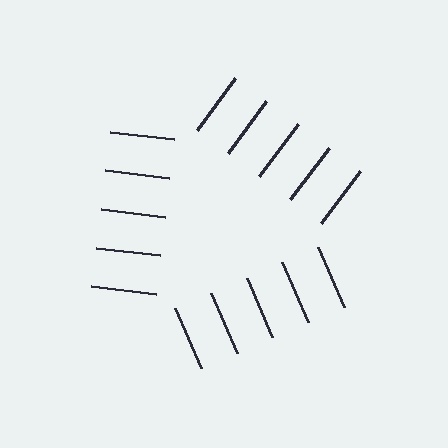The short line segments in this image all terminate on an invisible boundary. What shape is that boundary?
An illusory triangle — the line segments terminate on its edges but no continuous stroke is drawn.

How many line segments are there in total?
15 — 5 along each of the 3 edges.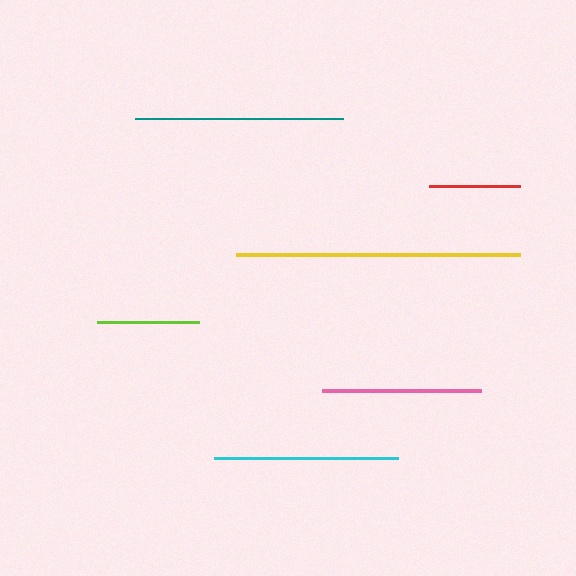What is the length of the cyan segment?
The cyan segment is approximately 184 pixels long.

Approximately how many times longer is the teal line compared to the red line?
The teal line is approximately 2.3 times the length of the red line.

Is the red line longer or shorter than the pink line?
The pink line is longer than the red line.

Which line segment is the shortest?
The red line is the shortest at approximately 91 pixels.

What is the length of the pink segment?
The pink segment is approximately 159 pixels long.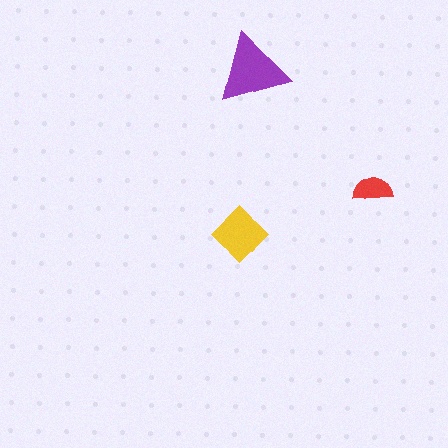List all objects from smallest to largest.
The red semicircle, the yellow diamond, the purple triangle.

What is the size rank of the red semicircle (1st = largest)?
3rd.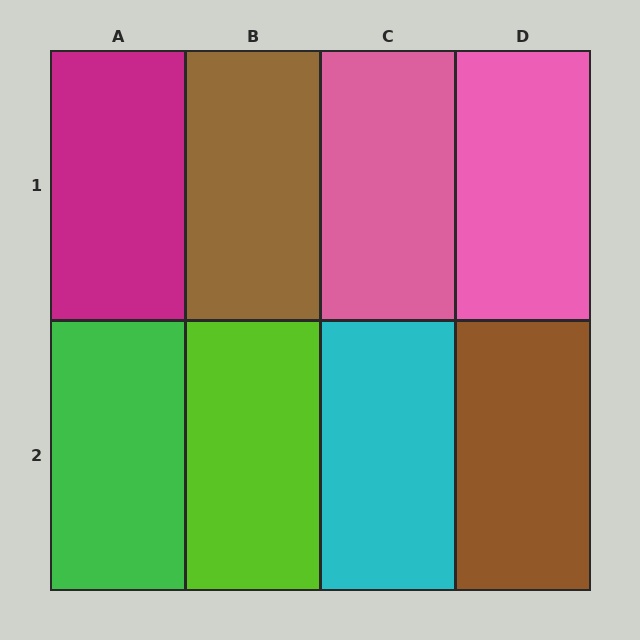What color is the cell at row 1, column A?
Magenta.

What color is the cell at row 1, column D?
Pink.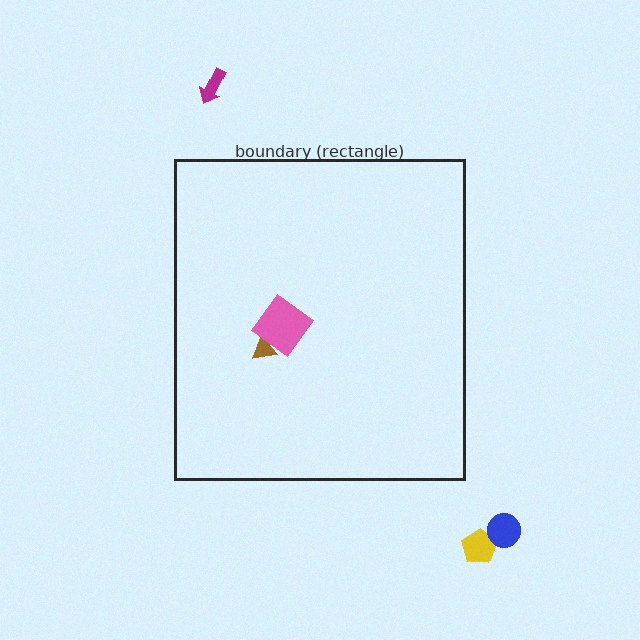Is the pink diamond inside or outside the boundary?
Inside.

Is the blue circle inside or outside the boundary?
Outside.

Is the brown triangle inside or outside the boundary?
Inside.